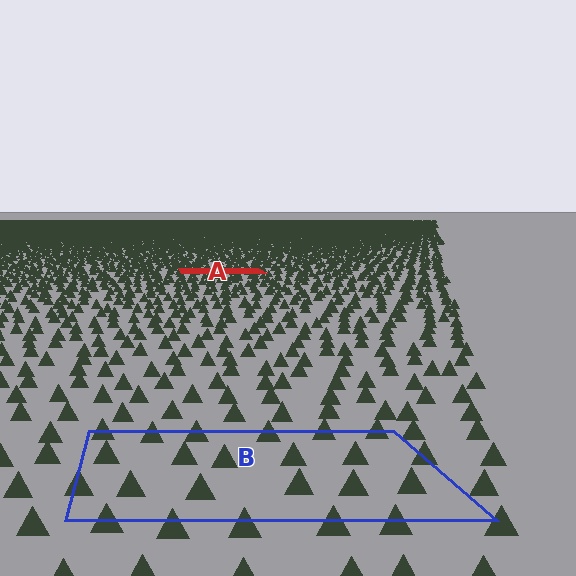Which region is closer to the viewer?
Region B is closer. The texture elements there are larger and more spread out.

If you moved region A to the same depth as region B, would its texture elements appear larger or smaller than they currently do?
They would appear larger. At a closer depth, the same texture elements are projected at a bigger on-screen size.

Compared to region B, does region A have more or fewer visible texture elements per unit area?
Region A has more texture elements per unit area — they are packed more densely because it is farther away.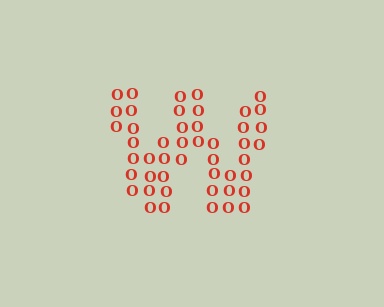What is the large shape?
The large shape is the letter W.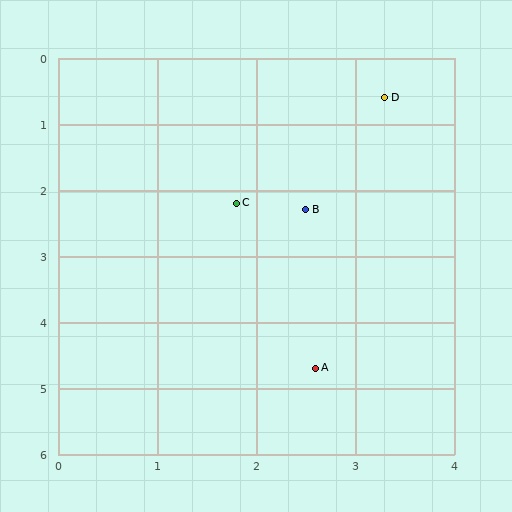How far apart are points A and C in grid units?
Points A and C are about 2.6 grid units apart.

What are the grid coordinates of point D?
Point D is at approximately (3.3, 0.6).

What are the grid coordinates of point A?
Point A is at approximately (2.6, 4.7).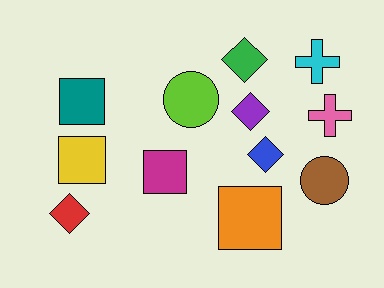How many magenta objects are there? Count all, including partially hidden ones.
There is 1 magenta object.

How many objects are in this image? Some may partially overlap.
There are 12 objects.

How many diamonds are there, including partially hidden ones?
There are 4 diamonds.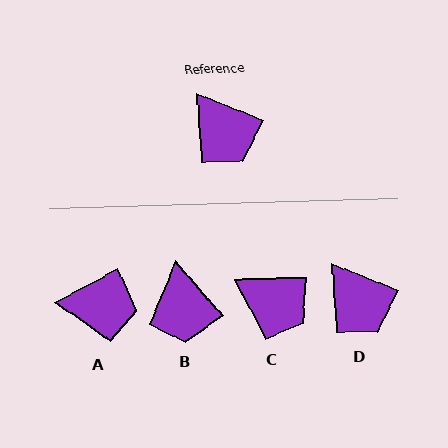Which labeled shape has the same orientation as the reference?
D.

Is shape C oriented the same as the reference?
No, it is off by about 24 degrees.